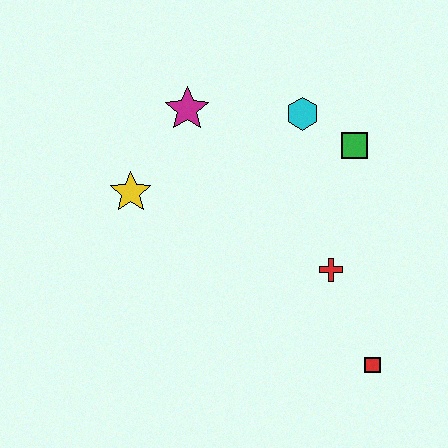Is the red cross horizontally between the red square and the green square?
No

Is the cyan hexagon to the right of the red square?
No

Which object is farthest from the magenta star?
The red square is farthest from the magenta star.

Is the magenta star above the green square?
Yes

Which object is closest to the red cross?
The red square is closest to the red cross.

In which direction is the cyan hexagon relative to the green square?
The cyan hexagon is to the left of the green square.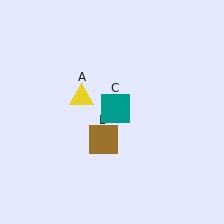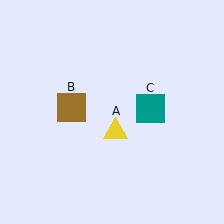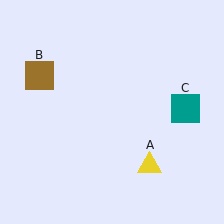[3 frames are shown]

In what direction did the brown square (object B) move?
The brown square (object B) moved up and to the left.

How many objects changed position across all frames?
3 objects changed position: yellow triangle (object A), brown square (object B), teal square (object C).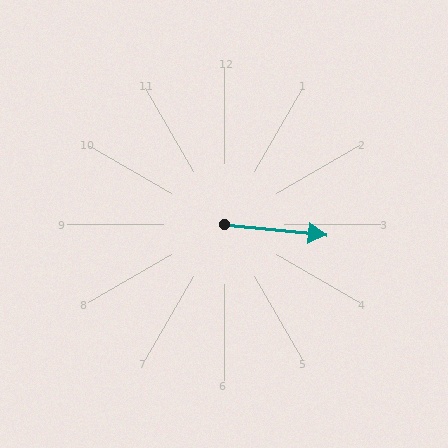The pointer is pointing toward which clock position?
Roughly 3 o'clock.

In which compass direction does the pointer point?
East.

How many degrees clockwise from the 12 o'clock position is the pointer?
Approximately 96 degrees.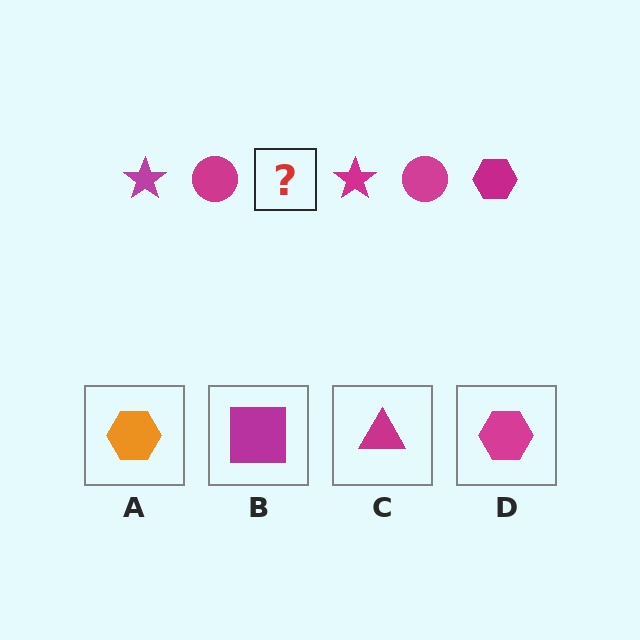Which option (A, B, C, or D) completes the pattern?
D.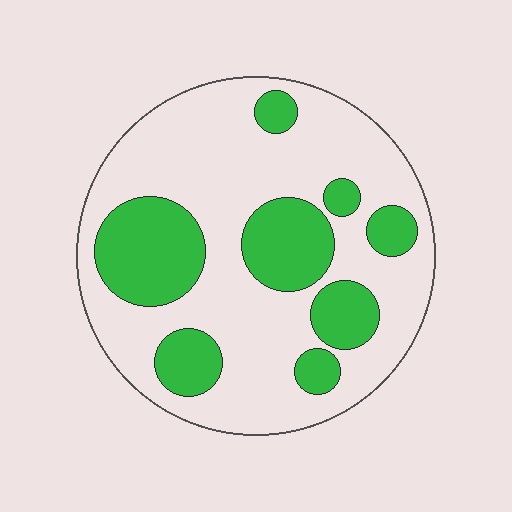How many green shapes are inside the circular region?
8.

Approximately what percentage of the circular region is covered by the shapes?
Approximately 30%.